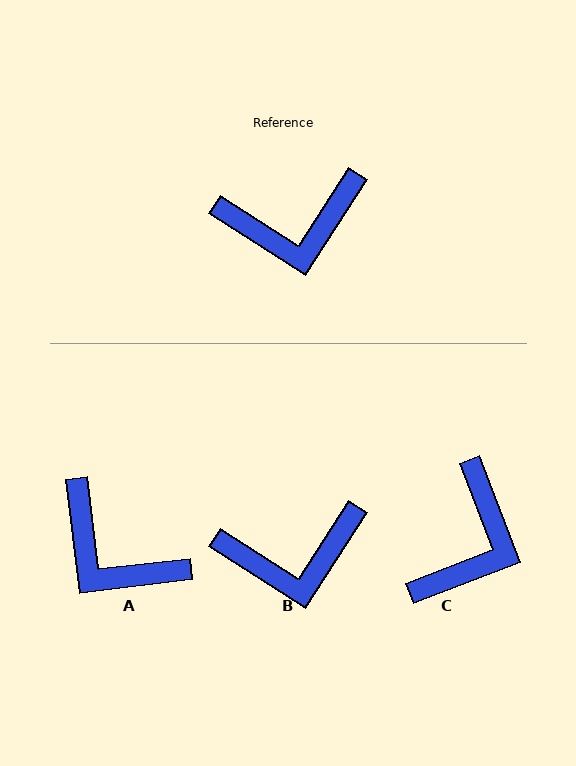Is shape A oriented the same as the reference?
No, it is off by about 51 degrees.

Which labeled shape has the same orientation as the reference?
B.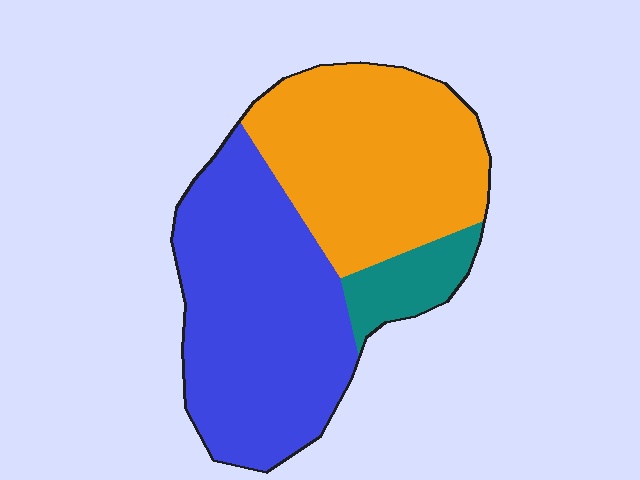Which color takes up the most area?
Blue, at roughly 50%.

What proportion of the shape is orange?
Orange covers 42% of the shape.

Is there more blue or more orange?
Blue.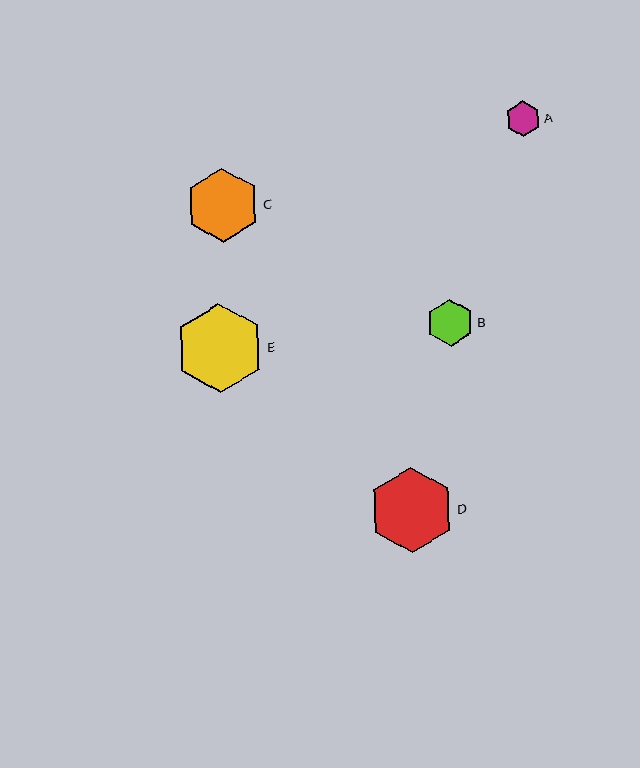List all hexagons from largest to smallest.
From largest to smallest: E, D, C, B, A.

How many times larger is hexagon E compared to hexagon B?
Hexagon E is approximately 1.9 times the size of hexagon B.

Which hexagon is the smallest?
Hexagon A is the smallest with a size of approximately 35 pixels.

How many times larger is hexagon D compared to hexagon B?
Hexagon D is approximately 1.8 times the size of hexagon B.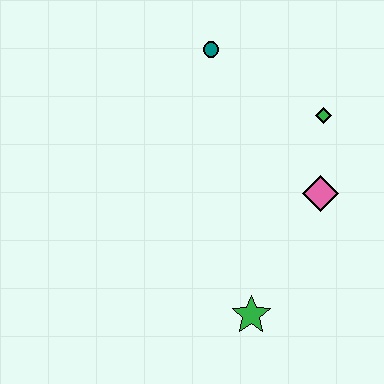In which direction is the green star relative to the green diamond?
The green star is below the green diamond.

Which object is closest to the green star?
The pink diamond is closest to the green star.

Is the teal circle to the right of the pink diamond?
No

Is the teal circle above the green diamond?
Yes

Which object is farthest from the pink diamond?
The teal circle is farthest from the pink diamond.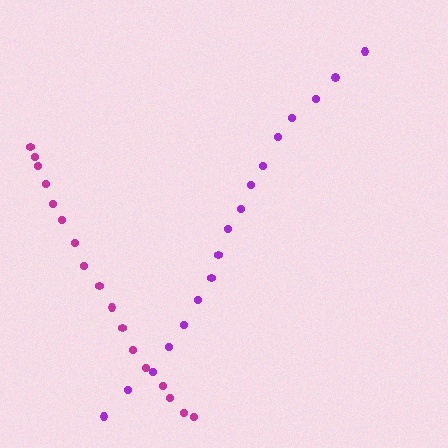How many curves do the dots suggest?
There are 2 distinct paths.